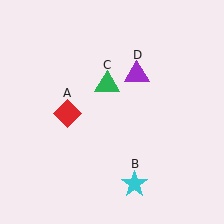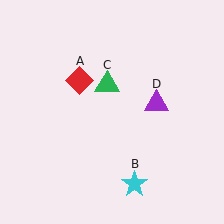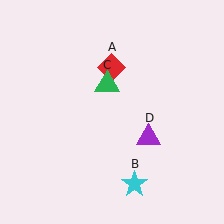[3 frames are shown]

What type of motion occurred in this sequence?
The red diamond (object A), purple triangle (object D) rotated clockwise around the center of the scene.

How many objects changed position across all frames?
2 objects changed position: red diamond (object A), purple triangle (object D).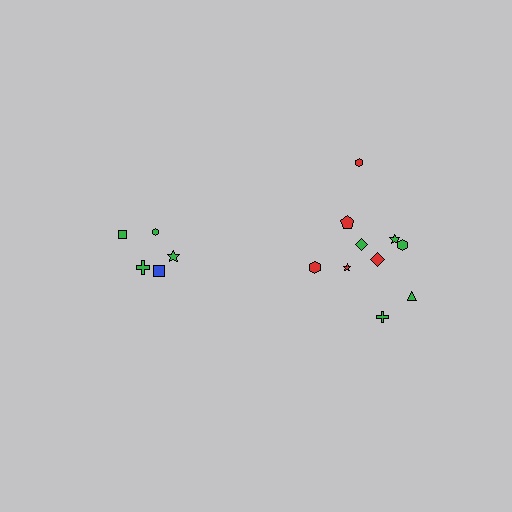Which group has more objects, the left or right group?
The right group.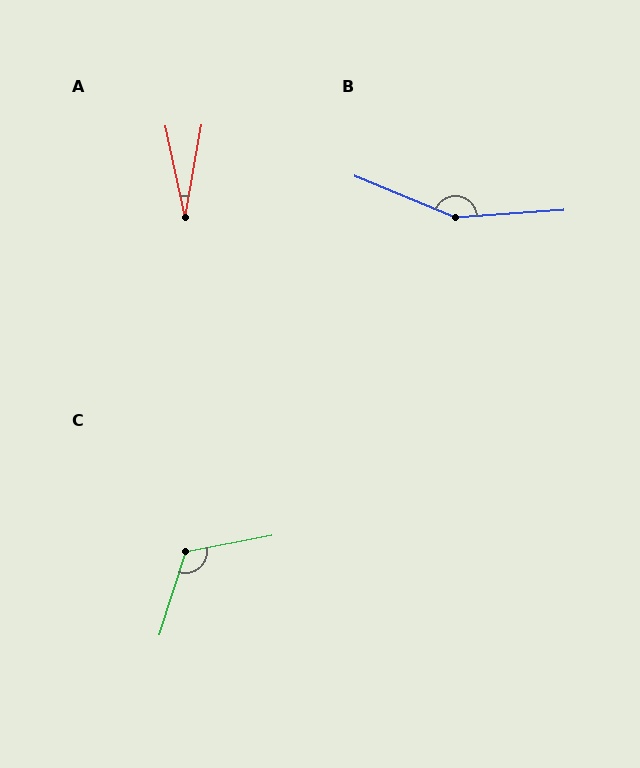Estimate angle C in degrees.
Approximately 118 degrees.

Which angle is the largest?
B, at approximately 153 degrees.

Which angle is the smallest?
A, at approximately 22 degrees.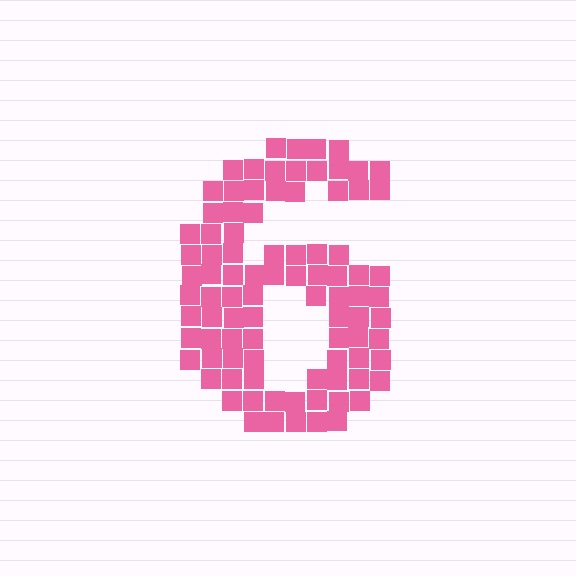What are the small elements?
The small elements are squares.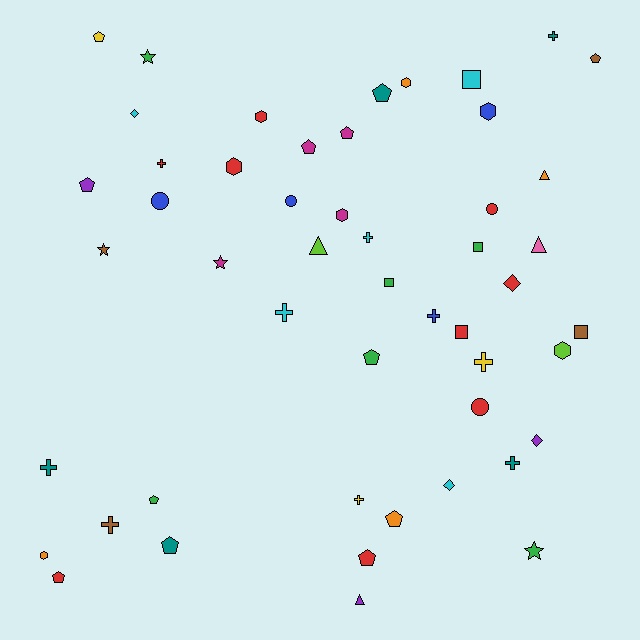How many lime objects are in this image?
There are 2 lime objects.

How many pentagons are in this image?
There are 12 pentagons.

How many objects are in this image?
There are 50 objects.